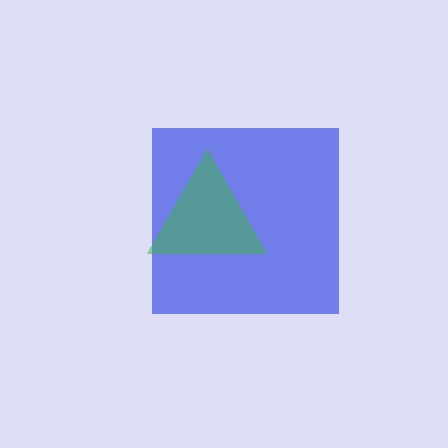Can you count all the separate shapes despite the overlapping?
Yes, there are 2 separate shapes.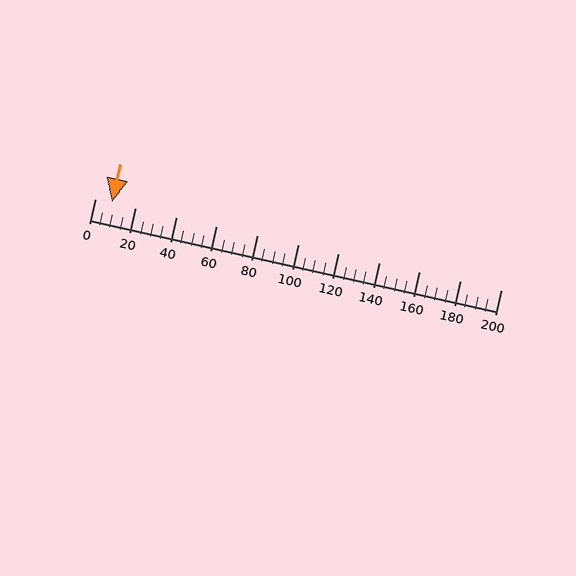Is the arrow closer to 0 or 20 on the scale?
The arrow is closer to 0.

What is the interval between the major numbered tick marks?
The major tick marks are spaced 20 units apart.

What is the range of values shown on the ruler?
The ruler shows values from 0 to 200.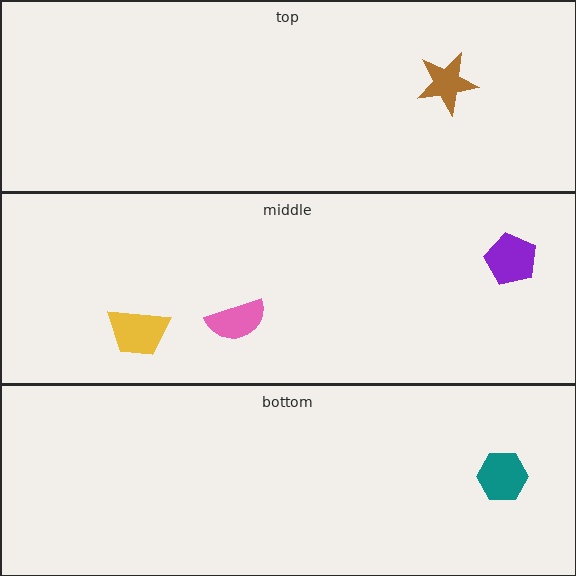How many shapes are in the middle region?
3.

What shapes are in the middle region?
The yellow trapezoid, the purple pentagon, the pink semicircle.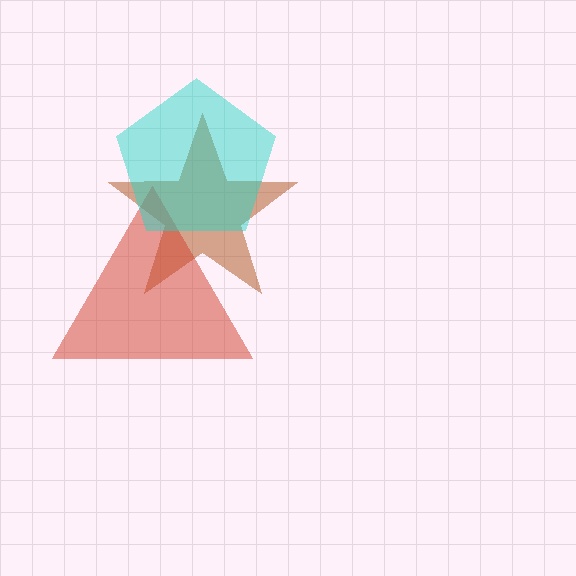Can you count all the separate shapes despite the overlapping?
Yes, there are 3 separate shapes.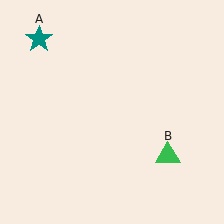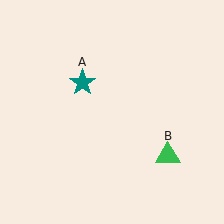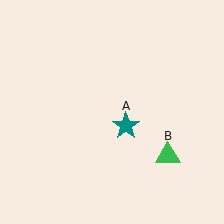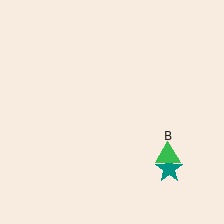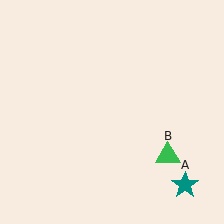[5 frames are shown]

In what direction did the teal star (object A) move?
The teal star (object A) moved down and to the right.